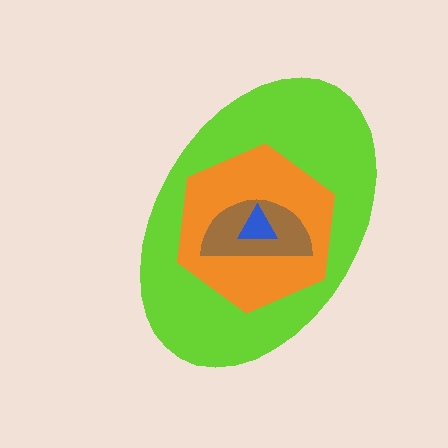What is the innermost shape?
The blue triangle.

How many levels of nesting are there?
4.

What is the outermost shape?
The lime ellipse.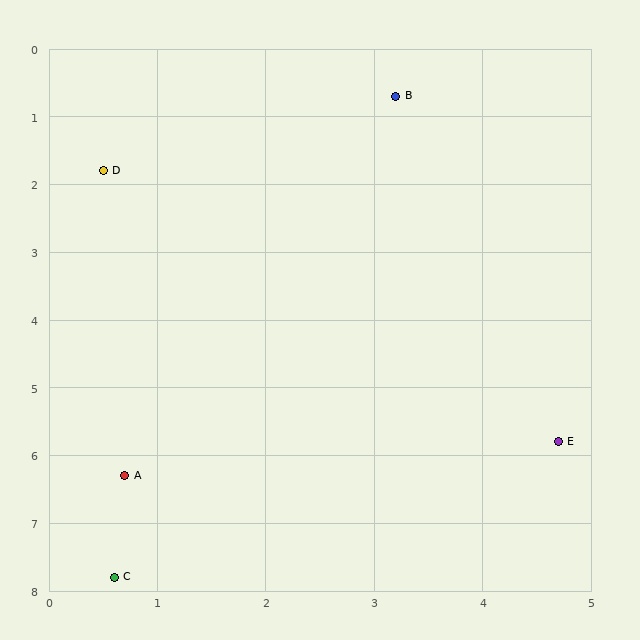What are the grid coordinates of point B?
Point B is at approximately (3.2, 0.7).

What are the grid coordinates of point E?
Point E is at approximately (4.7, 5.8).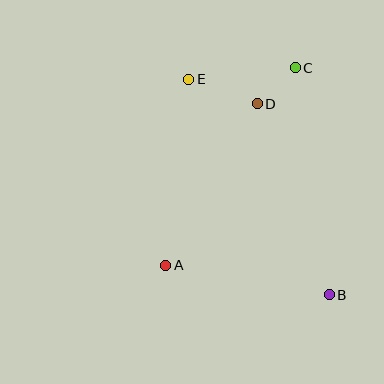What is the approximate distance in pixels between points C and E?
The distance between C and E is approximately 107 pixels.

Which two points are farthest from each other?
Points B and E are farthest from each other.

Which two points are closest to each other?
Points C and D are closest to each other.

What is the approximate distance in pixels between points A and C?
The distance between A and C is approximately 236 pixels.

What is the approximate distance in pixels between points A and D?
The distance between A and D is approximately 185 pixels.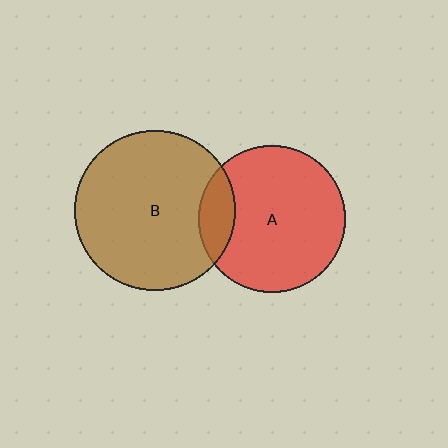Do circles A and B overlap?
Yes.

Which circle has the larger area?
Circle B (brown).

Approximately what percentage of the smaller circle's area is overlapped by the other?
Approximately 15%.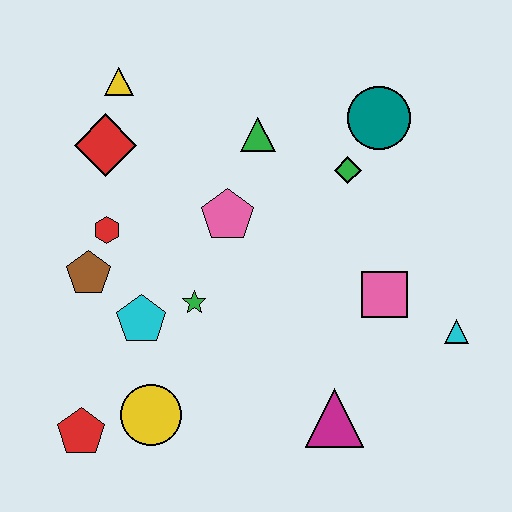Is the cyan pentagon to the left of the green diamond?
Yes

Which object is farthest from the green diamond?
The red pentagon is farthest from the green diamond.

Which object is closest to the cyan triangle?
The pink square is closest to the cyan triangle.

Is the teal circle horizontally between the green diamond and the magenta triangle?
No